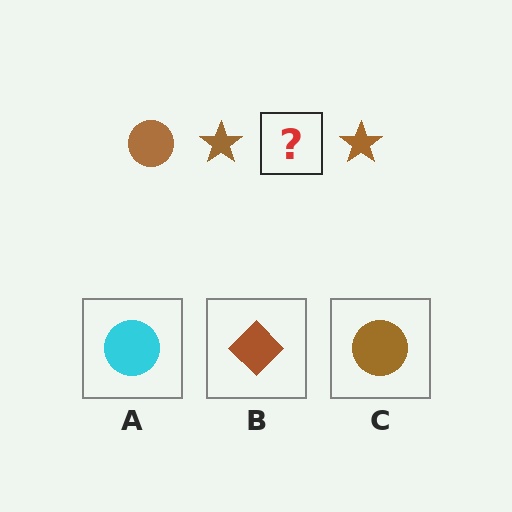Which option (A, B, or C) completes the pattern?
C.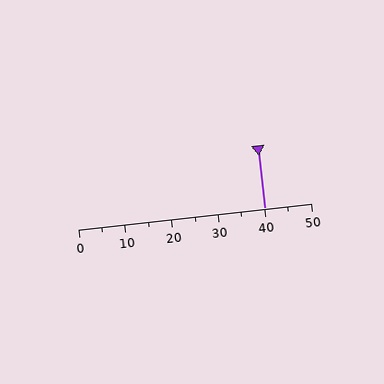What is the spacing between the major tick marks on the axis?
The major ticks are spaced 10 apart.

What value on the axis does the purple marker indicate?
The marker indicates approximately 40.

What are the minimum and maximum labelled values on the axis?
The axis runs from 0 to 50.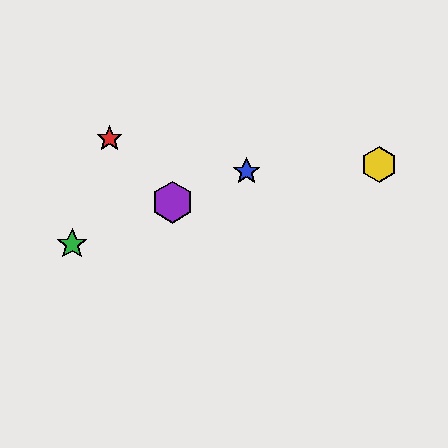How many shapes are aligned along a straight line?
3 shapes (the blue star, the green star, the purple hexagon) are aligned along a straight line.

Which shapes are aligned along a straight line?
The blue star, the green star, the purple hexagon are aligned along a straight line.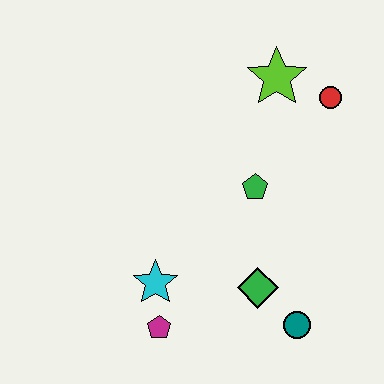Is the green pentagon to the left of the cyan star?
No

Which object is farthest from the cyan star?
The red circle is farthest from the cyan star.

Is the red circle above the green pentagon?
Yes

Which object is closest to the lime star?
The red circle is closest to the lime star.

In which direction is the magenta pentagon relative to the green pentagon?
The magenta pentagon is below the green pentagon.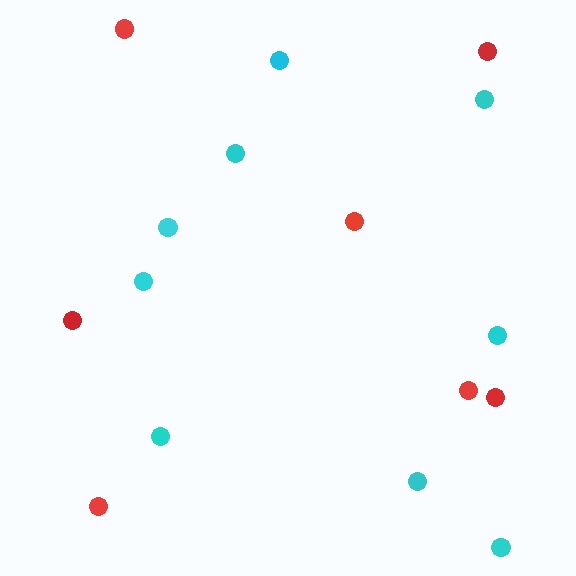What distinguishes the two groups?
There are 2 groups: one group of red circles (7) and one group of cyan circles (9).